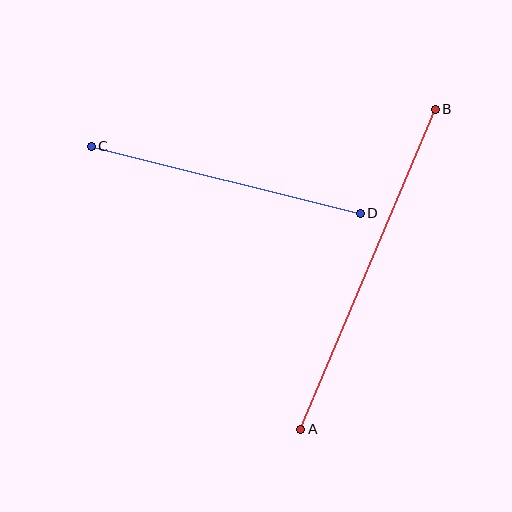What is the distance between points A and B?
The distance is approximately 347 pixels.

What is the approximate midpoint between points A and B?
The midpoint is at approximately (368, 269) pixels.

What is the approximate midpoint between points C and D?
The midpoint is at approximately (226, 180) pixels.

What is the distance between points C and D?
The distance is approximately 277 pixels.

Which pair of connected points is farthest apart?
Points A and B are farthest apart.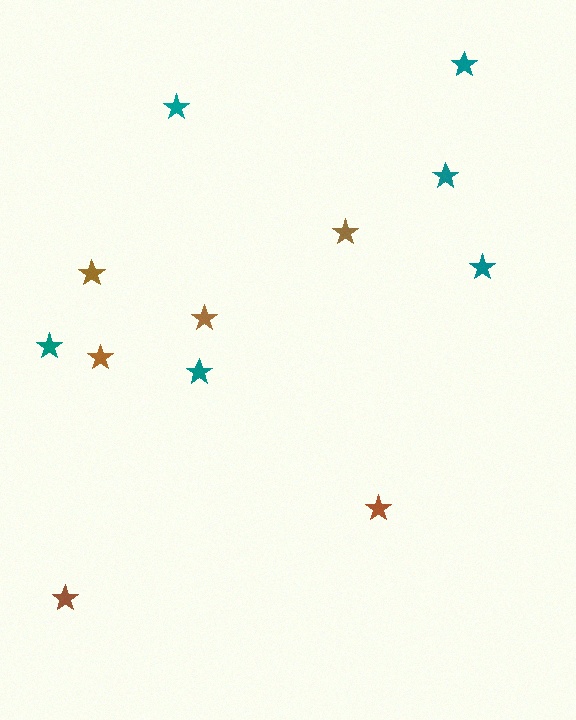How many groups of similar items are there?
There are 2 groups: one group of teal stars (6) and one group of brown stars (6).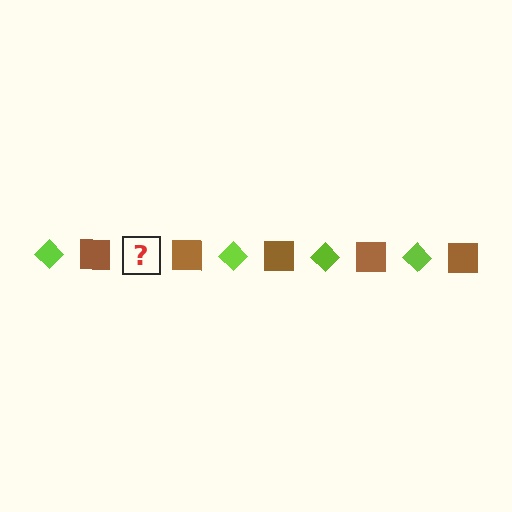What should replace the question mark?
The question mark should be replaced with a lime diamond.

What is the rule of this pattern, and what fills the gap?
The rule is that the pattern alternates between lime diamond and brown square. The gap should be filled with a lime diamond.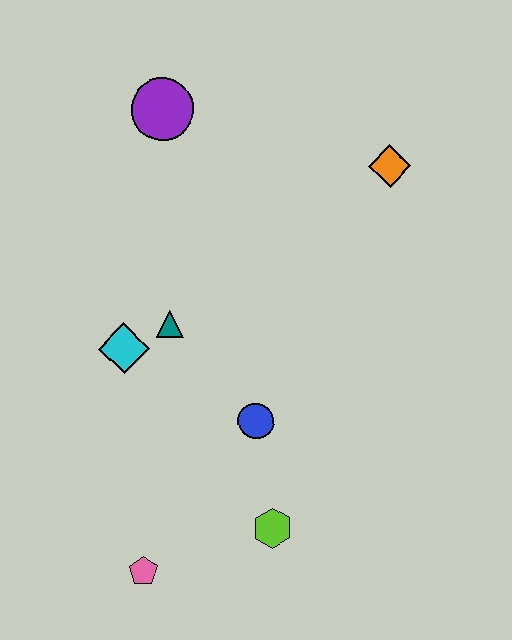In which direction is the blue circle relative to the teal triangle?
The blue circle is below the teal triangle.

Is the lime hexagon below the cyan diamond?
Yes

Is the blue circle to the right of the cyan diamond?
Yes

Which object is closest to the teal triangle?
The cyan diamond is closest to the teal triangle.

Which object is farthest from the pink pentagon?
The orange diamond is farthest from the pink pentagon.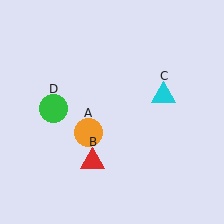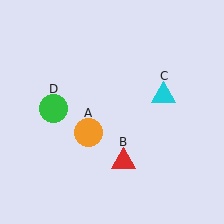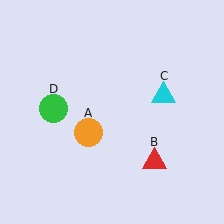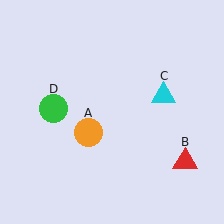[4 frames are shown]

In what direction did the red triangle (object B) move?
The red triangle (object B) moved right.